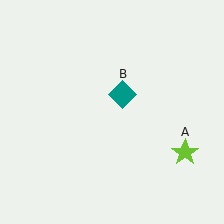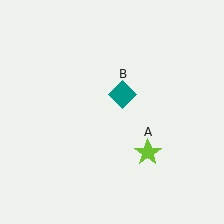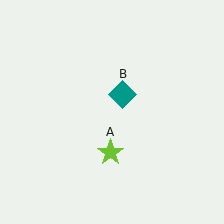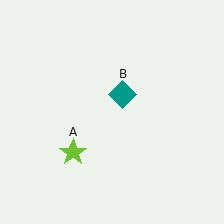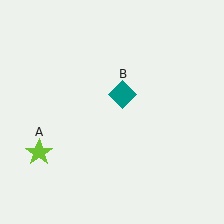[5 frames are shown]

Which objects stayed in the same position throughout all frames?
Teal diamond (object B) remained stationary.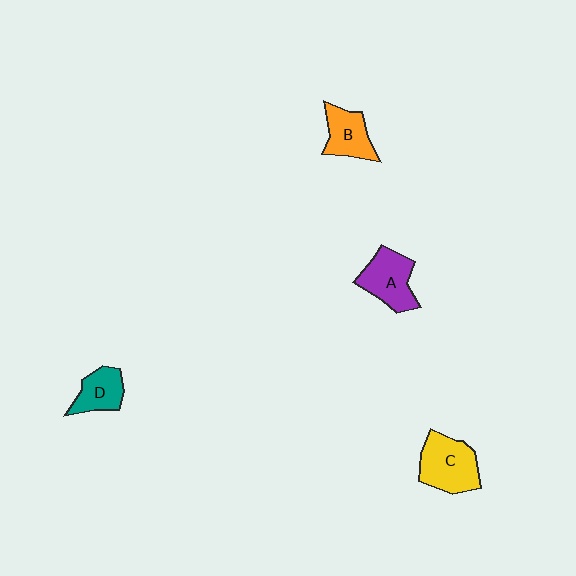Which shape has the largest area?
Shape C (yellow).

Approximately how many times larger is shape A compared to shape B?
Approximately 1.2 times.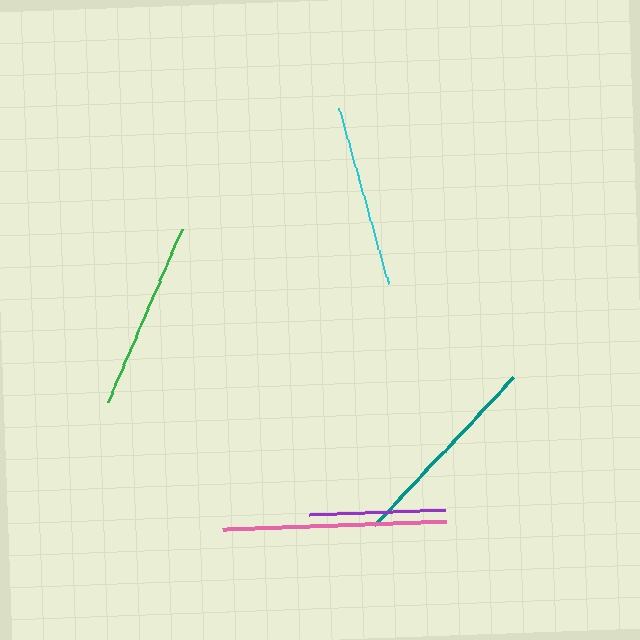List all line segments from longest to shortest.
From longest to shortest: pink, teal, green, cyan, purple.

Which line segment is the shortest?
The purple line is the shortest at approximately 136 pixels.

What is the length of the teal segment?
The teal segment is approximately 203 pixels long.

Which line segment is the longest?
The pink line is the longest at approximately 224 pixels.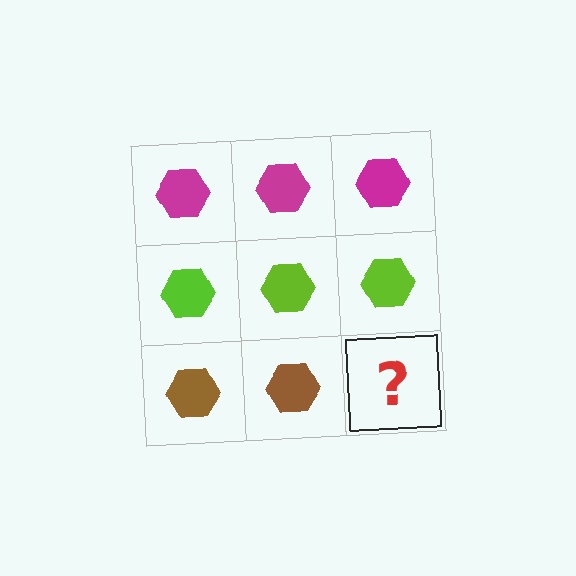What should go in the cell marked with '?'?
The missing cell should contain a brown hexagon.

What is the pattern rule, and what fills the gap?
The rule is that each row has a consistent color. The gap should be filled with a brown hexagon.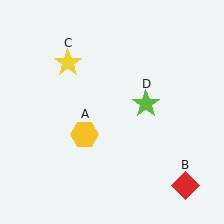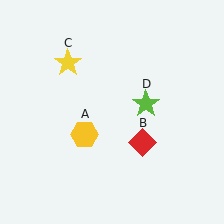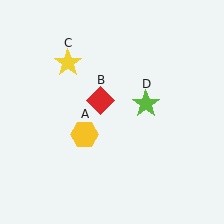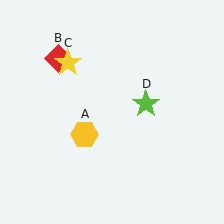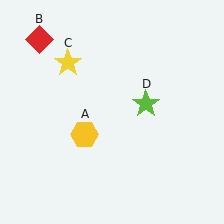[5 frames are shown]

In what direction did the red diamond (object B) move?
The red diamond (object B) moved up and to the left.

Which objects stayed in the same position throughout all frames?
Yellow hexagon (object A) and yellow star (object C) and lime star (object D) remained stationary.